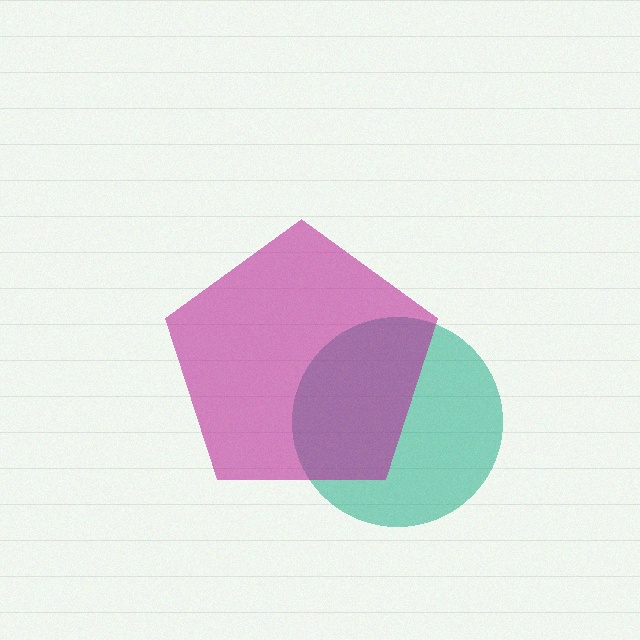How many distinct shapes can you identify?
There are 2 distinct shapes: a teal circle, a magenta pentagon.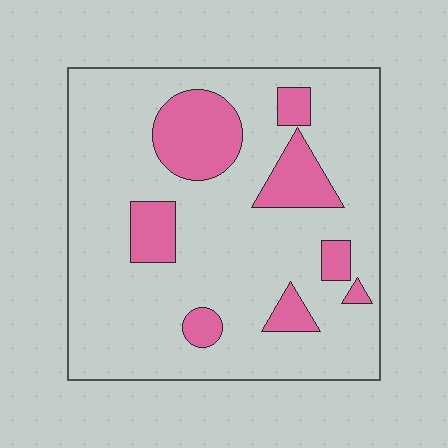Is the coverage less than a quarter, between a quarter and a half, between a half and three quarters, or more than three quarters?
Less than a quarter.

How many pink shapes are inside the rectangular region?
8.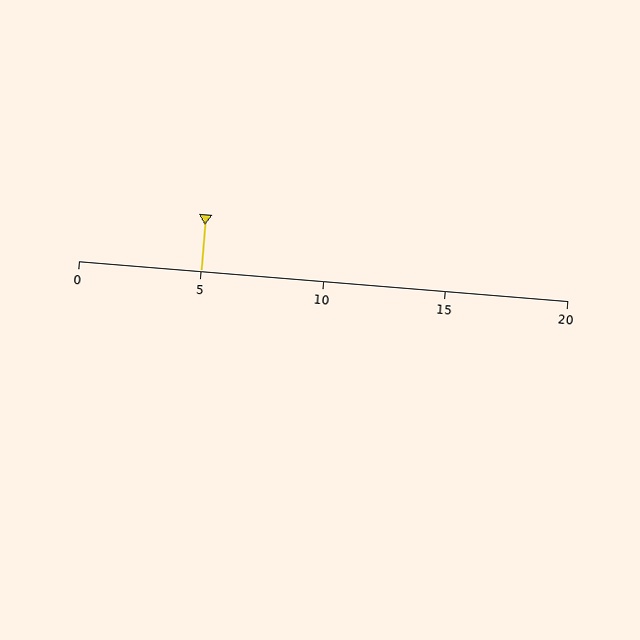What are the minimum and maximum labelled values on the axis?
The axis runs from 0 to 20.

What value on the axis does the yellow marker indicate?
The marker indicates approximately 5.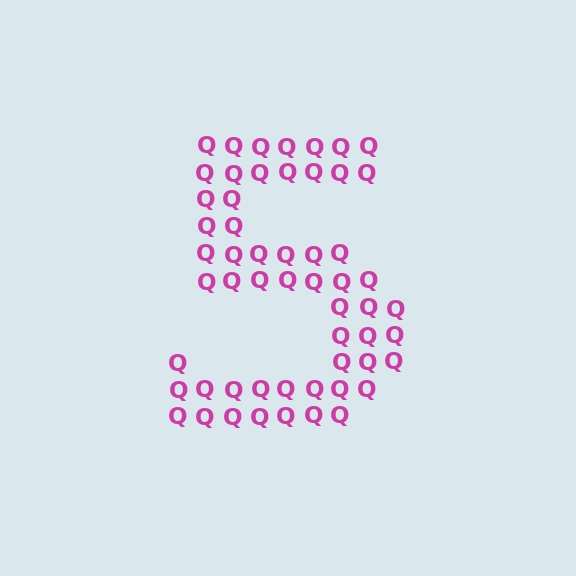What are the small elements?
The small elements are letter Q's.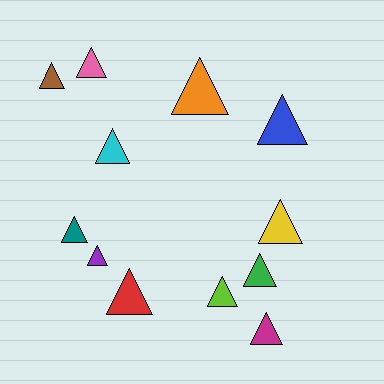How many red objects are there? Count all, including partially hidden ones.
There is 1 red object.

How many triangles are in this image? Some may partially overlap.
There are 12 triangles.